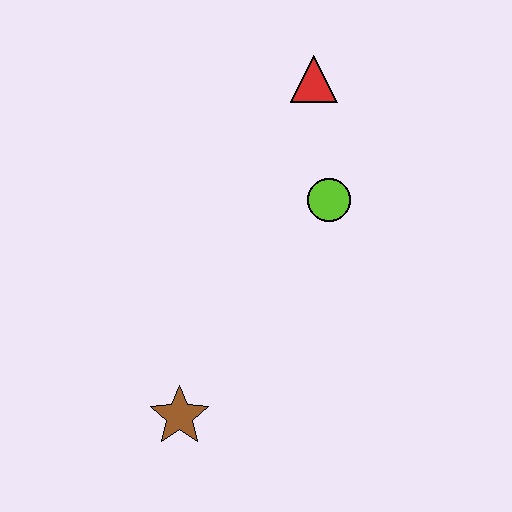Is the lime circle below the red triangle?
Yes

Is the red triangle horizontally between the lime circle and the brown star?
Yes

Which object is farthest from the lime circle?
The brown star is farthest from the lime circle.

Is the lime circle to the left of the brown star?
No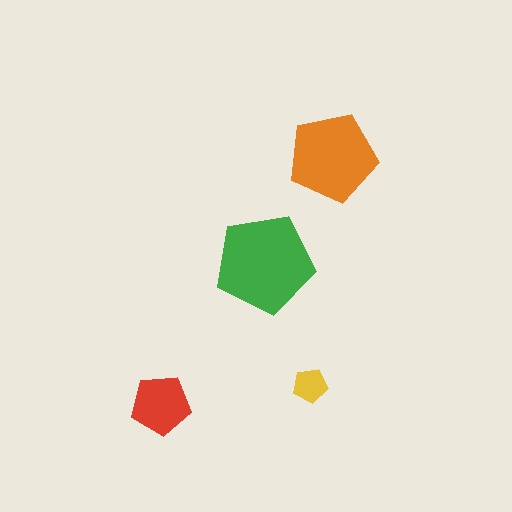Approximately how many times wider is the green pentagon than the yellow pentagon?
About 3 times wider.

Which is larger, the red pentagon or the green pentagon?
The green one.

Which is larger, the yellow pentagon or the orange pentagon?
The orange one.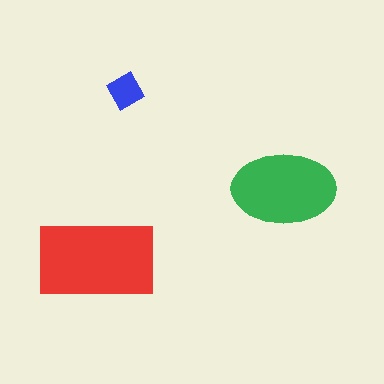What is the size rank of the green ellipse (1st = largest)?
2nd.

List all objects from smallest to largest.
The blue diamond, the green ellipse, the red rectangle.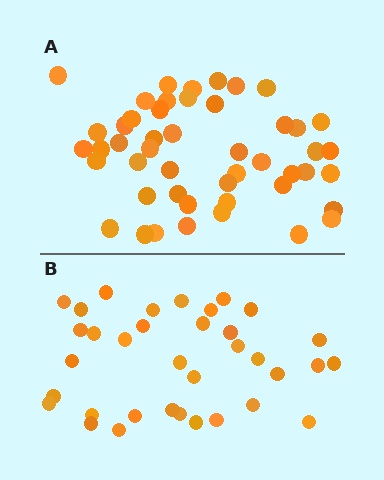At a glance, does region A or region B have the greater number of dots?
Region A (the top region) has more dots.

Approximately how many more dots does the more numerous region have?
Region A has approximately 15 more dots than region B.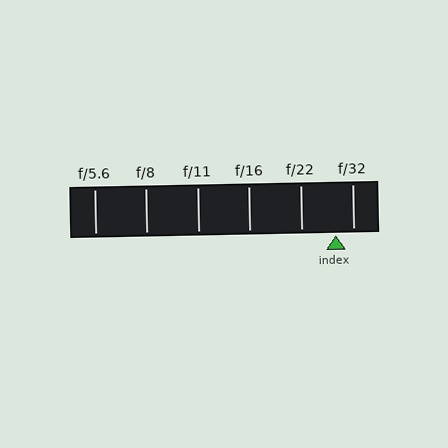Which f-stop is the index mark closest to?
The index mark is closest to f/32.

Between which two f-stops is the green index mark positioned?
The index mark is between f/22 and f/32.